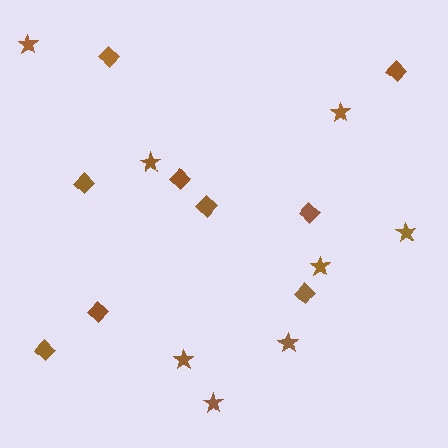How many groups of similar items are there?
There are 2 groups: one group of diamonds (9) and one group of stars (8).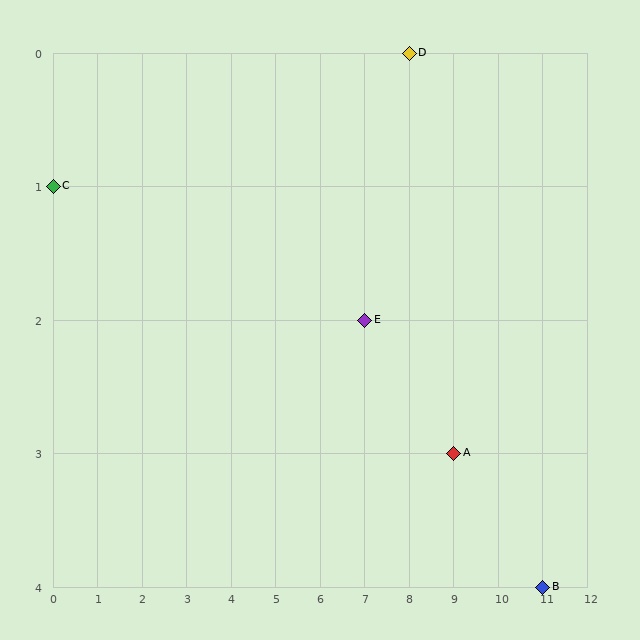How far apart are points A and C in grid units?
Points A and C are 9 columns and 2 rows apart (about 9.2 grid units diagonally).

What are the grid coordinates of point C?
Point C is at grid coordinates (0, 1).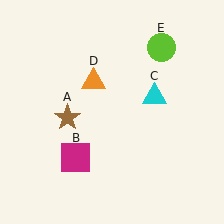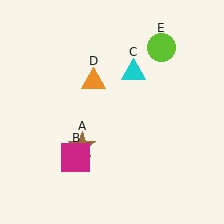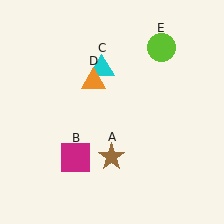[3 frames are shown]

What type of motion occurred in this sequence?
The brown star (object A), cyan triangle (object C) rotated counterclockwise around the center of the scene.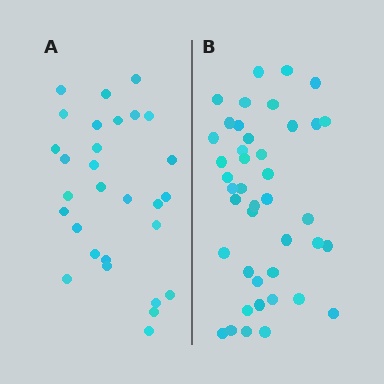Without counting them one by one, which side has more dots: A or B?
Region B (the right region) has more dots.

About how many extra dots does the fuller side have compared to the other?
Region B has approximately 15 more dots than region A.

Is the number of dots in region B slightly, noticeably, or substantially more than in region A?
Region B has noticeably more, but not dramatically so. The ratio is roughly 1.4 to 1.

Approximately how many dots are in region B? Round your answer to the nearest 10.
About 40 dots. (The exact count is 42, which rounds to 40.)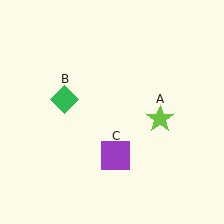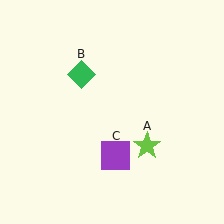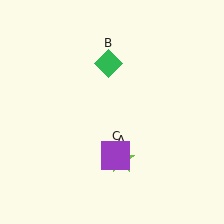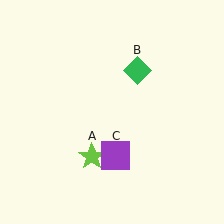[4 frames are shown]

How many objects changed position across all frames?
2 objects changed position: lime star (object A), green diamond (object B).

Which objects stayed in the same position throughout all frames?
Purple square (object C) remained stationary.